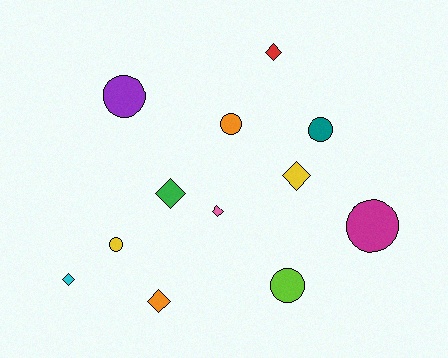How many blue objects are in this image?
There are no blue objects.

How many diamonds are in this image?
There are 6 diamonds.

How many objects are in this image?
There are 12 objects.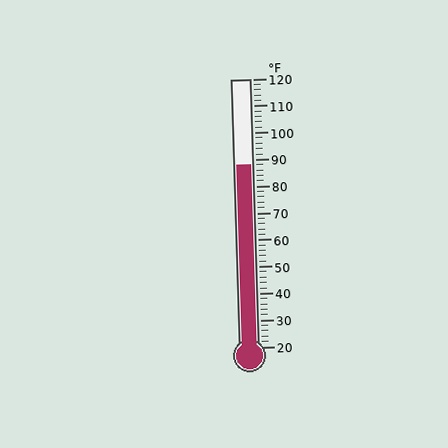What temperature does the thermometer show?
The thermometer shows approximately 88°F.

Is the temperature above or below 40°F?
The temperature is above 40°F.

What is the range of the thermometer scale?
The thermometer scale ranges from 20°F to 120°F.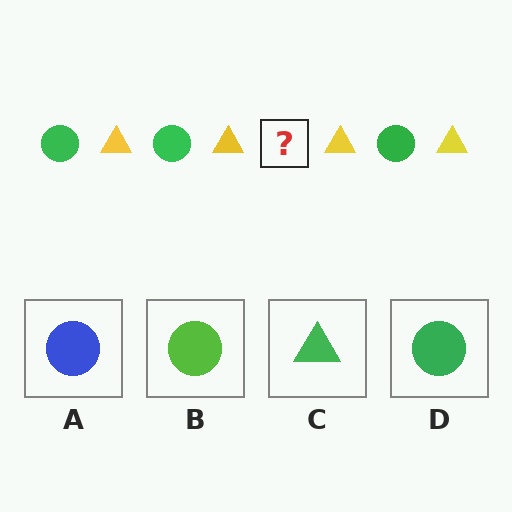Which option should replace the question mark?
Option D.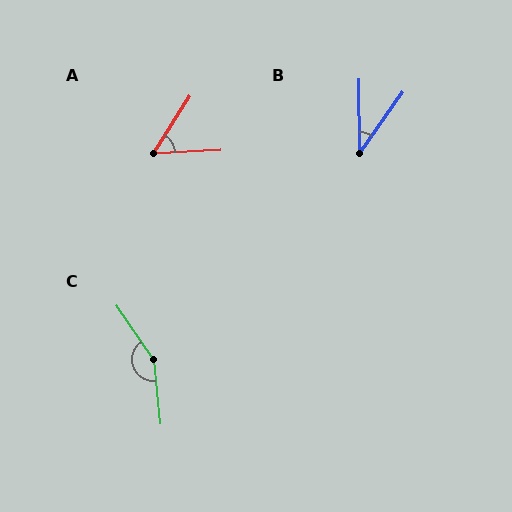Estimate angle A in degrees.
Approximately 55 degrees.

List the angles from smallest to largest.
B (35°), A (55°), C (151°).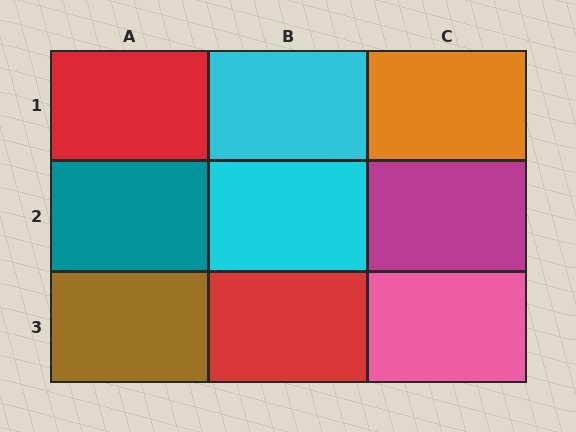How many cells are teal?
1 cell is teal.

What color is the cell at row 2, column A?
Teal.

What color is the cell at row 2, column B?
Cyan.